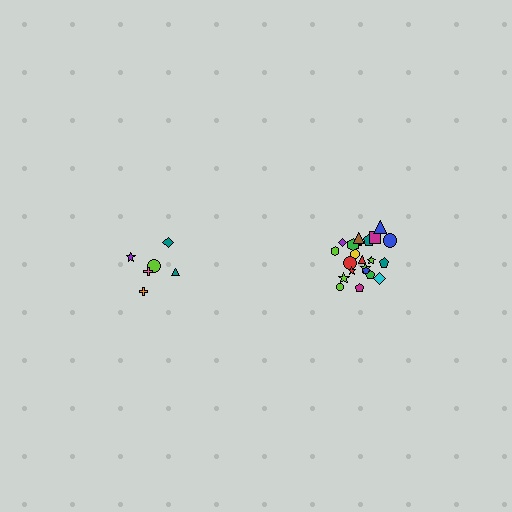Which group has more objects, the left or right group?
The right group.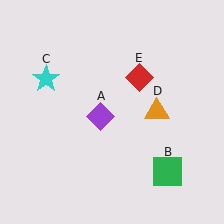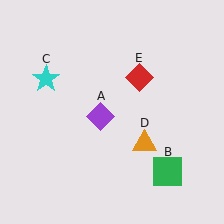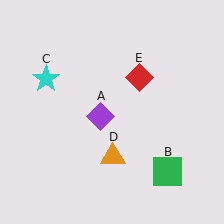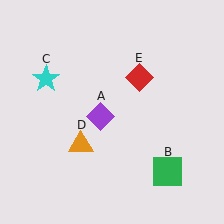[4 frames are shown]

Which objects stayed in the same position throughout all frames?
Purple diamond (object A) and green square (object B) and cyan star (object C) and red diamond (object E) remained stationary.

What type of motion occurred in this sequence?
The orange triangle (object D) rotated clockwise around the center of the scene.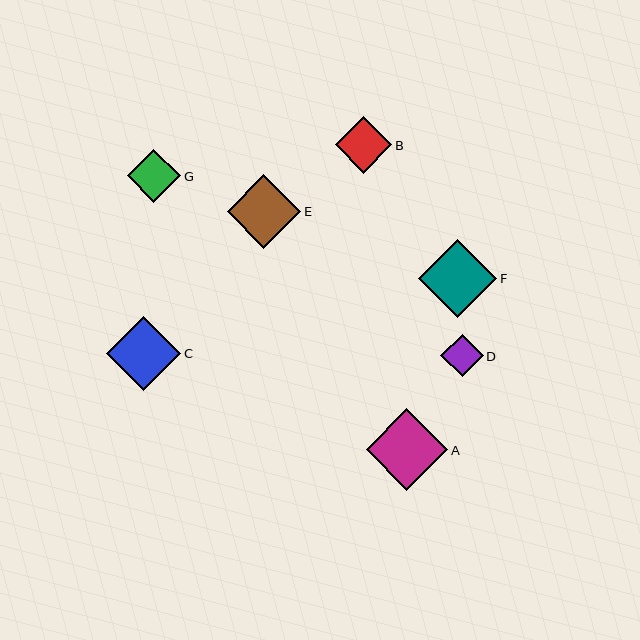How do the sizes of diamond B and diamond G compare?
Diamond B and diamond G are approximately the same size.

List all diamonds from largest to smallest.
From largest to smallest: A, F, C, E, B, G, D.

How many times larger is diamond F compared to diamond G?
Diamond F is approximately 1.5 times the size of diamond G.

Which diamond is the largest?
Diamond A is the largest with a size of approximately 82 pixels.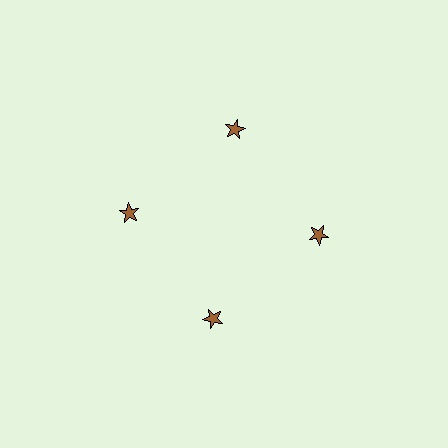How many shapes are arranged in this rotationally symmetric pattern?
There are 4 shapes, arranged in 4 groups of 1.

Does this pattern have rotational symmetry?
Yes, this pattern has 4-fold rotational symmetry. It looks the same after rotating 90 degrees around the center.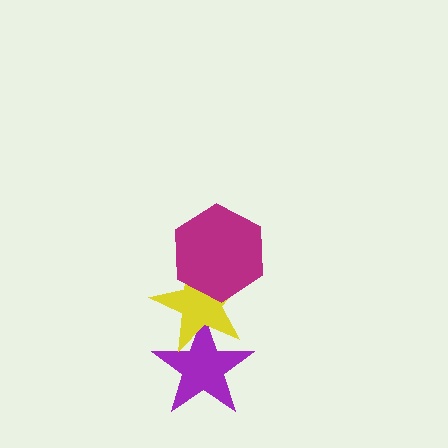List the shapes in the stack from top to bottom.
From top to bottom: the magenta hexagon, the yellow star, the purple star.